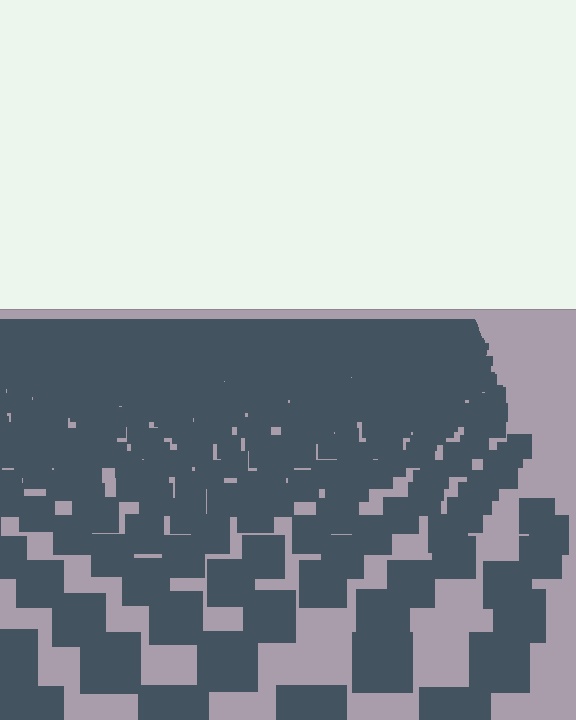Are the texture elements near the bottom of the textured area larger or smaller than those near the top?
Larger. Near the bottom, elements are closer to the viewer and appear at a bigger on-screen size.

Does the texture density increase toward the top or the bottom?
Density increases toward the top.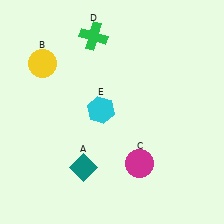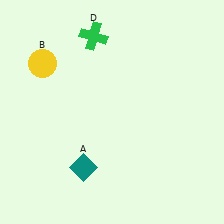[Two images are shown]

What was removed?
The magenta circle (C), the cyan hexagon (E) were removed in Image 2.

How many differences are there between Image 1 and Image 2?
There are 2 differences between the two images.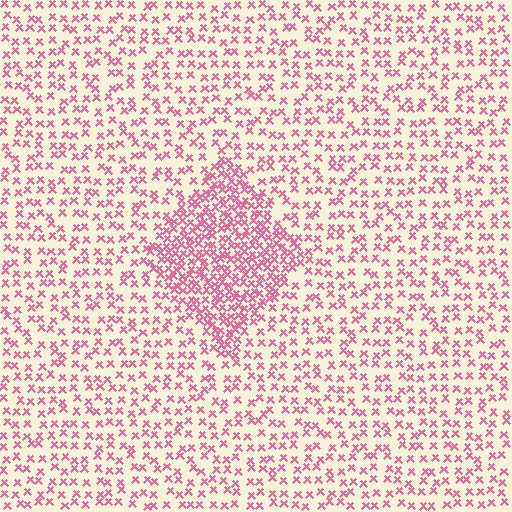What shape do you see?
I see a diamond.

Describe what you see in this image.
The image contains small pink elements arranged at two different densities. A diamond-shaped region is visible where the elements are more densely packed than the surrounding area.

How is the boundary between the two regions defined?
The boundary is defined by a change in element density (approximately 2.2x ratio). All elements are the same color, size, and shape.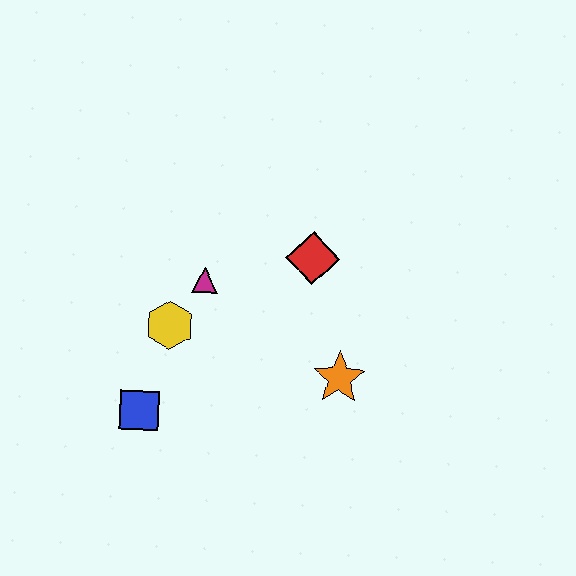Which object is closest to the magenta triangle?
The yellow hexagon is closest to the magenta triangle.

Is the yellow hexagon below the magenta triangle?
Yes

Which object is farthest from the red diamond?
The blue square is farthest from the red diamond.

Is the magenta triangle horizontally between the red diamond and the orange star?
No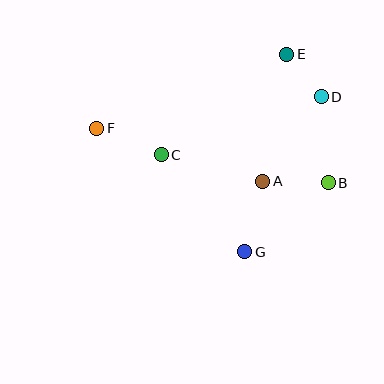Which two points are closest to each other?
Points D and E are closest to each other.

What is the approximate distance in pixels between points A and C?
The distance between A and C is approximately 105 pixels.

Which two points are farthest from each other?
Points B and F are farthest from each other.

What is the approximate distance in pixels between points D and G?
The distance between D and G is approximately 173 pixels.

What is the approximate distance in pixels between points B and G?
The distance between B and G is approximately 108 pixels.